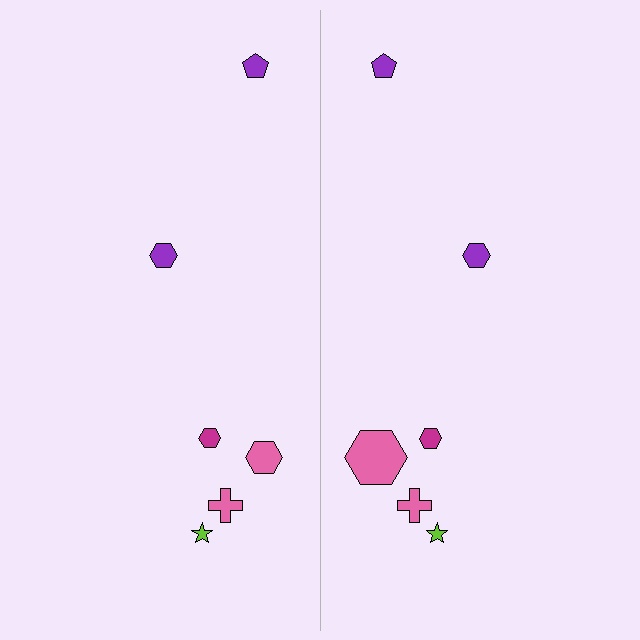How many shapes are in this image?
There are 12 shapes in this image.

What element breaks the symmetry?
The pink hexagon on the right side has a different size than its mirror counterpart.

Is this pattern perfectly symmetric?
No, the pattern is not perfectly symmetric. The pink hexagon on the right side has a different size than its mirror counterpart.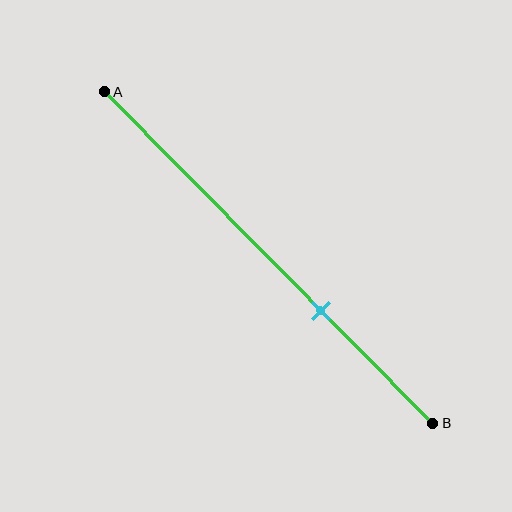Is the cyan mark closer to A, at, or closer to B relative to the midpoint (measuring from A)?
The cyan mark is closer to point B than the midpoint of segment AB.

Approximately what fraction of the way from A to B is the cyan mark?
The cyan mark is approximately 65% of the way from A to B.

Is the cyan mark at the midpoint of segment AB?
No, the mark is at about 65% from A, not at the 50% midpoint.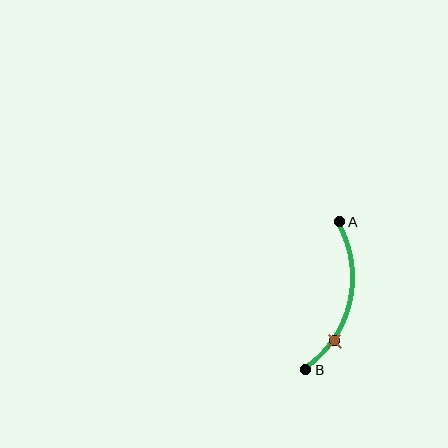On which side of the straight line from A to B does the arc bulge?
The arc bulges to the right of the straight line connecting A and B.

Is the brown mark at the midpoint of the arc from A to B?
No. The brown mark lies on the arc but is closer to endpoint B. The arc midpoint would be at the point on the curve equidistant along the arc from both A and B.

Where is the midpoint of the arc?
The arc midpoint is the point on the curve farthest from the straight line joining A and B. It sits to the right of that line.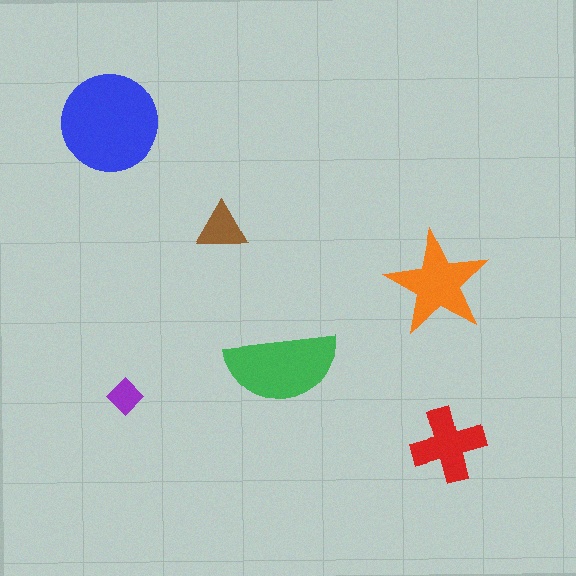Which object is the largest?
The blue circle.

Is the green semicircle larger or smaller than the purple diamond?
Larger.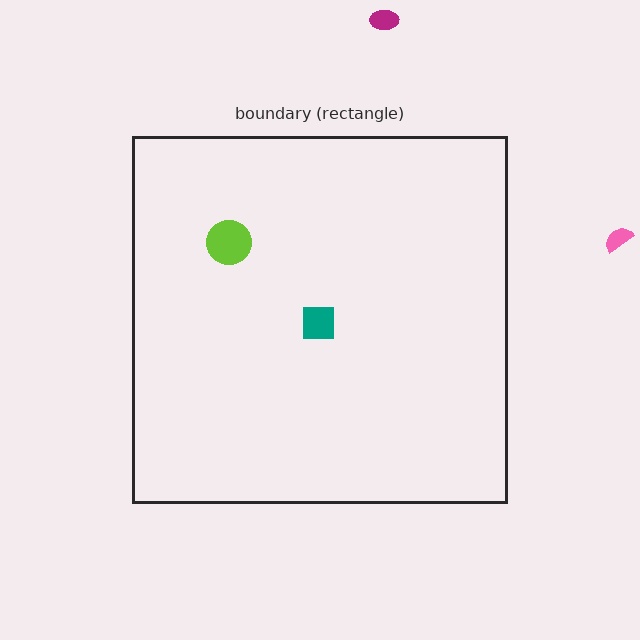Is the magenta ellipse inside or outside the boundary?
Outside.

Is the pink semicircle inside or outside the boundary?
Outside.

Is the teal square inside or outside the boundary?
Inside.